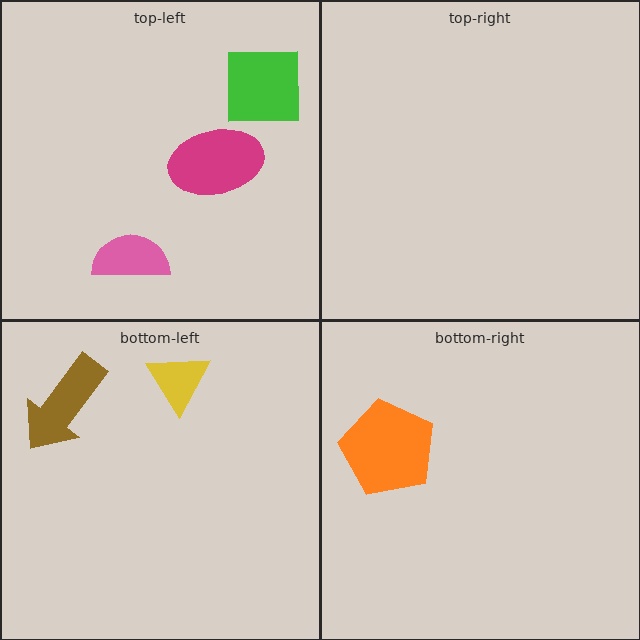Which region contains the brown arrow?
The bottom-left region.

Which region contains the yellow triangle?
The bottom-left region.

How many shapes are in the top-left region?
3.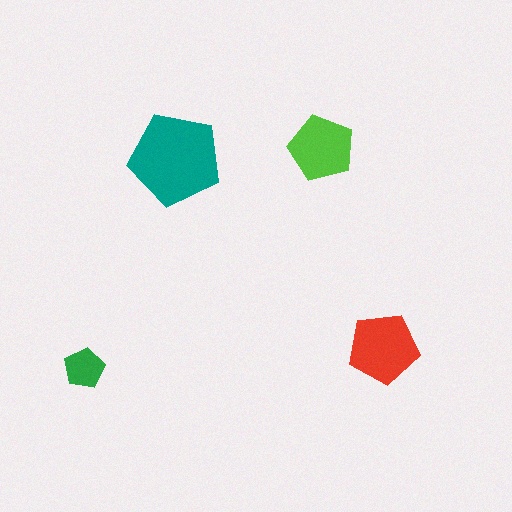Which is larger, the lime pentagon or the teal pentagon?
The teal one.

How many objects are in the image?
There are 4 objects in the image.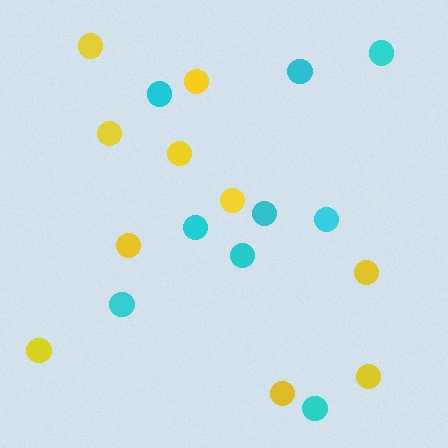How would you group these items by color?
There are 2 groups: one group of yellow circles (10) and one group of cyan circles (9).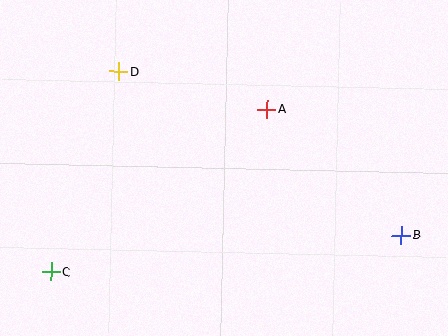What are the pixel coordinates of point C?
Point C is at (51, 272).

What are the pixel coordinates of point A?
Point A is at (267, 109).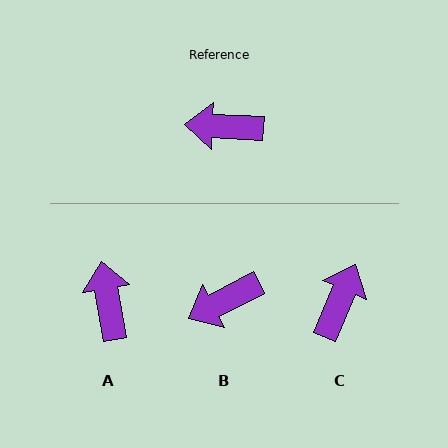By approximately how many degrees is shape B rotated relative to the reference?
Approximately 30 degrees counter-clockwise.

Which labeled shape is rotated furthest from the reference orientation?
C, about 111 degrees away.